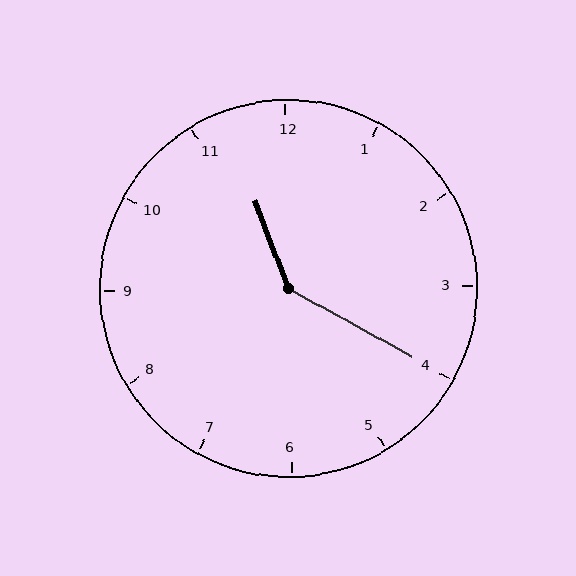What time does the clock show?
11:20.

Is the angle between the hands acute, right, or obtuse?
It is obtuse.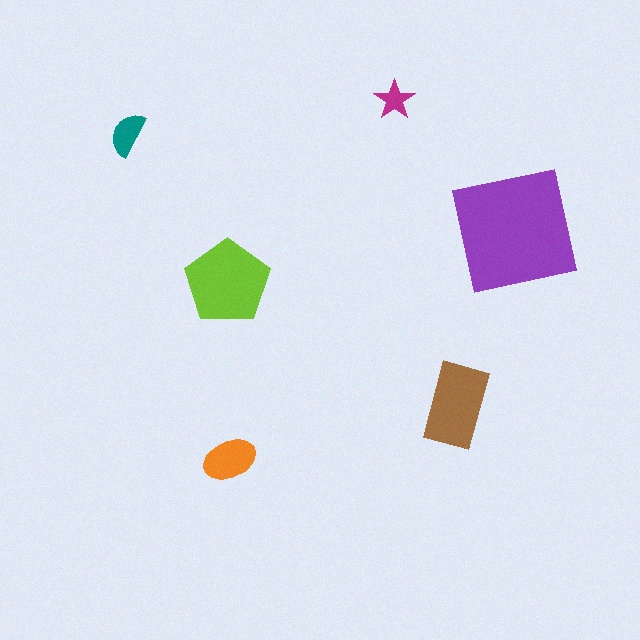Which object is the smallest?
The magenta star.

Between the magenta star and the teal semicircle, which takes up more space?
The teal semicircle.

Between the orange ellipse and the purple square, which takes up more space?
The purple square.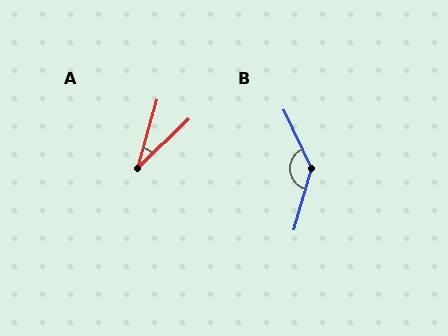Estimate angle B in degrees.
Approximately 138 degrees.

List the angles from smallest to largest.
A (31°), B (138°).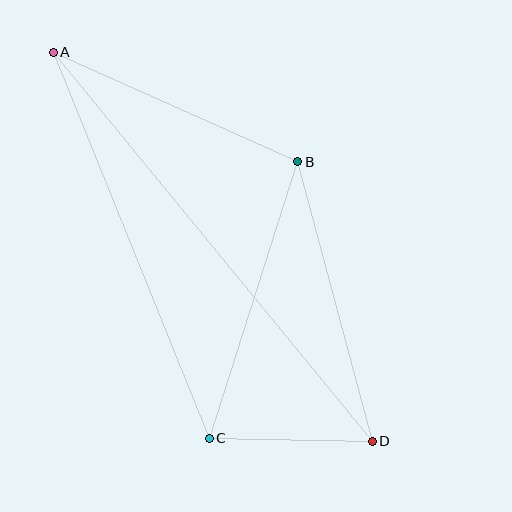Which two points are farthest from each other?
Points A and D are farthest from each other.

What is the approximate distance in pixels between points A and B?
The distance between A and B is approximately 268 pixels.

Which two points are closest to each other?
Points C and D are closest to each other.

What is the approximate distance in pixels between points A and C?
The distance between A and C is approximately 416 pixels.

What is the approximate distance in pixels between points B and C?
The distance between B and C is approximately 290 pixels.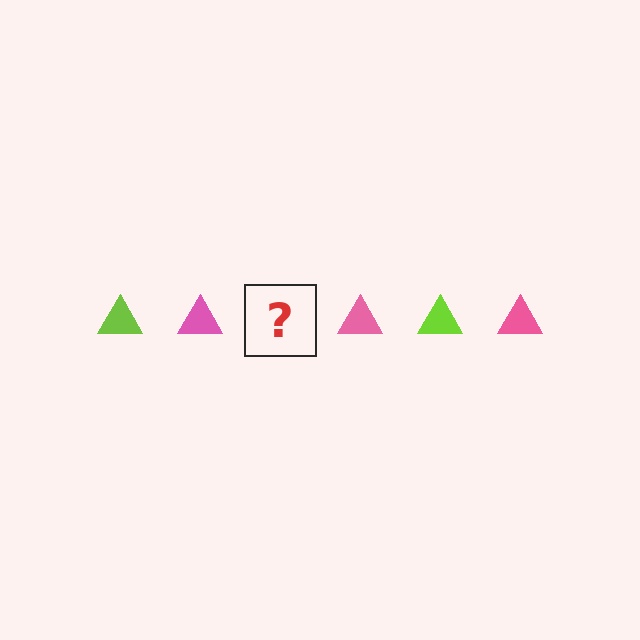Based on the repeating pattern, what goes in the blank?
The blank should be a lime triangle.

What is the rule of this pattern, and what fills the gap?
The rule is that the pattern cycles through lime, pink triangles. The gap should be filled with a lime triangle.